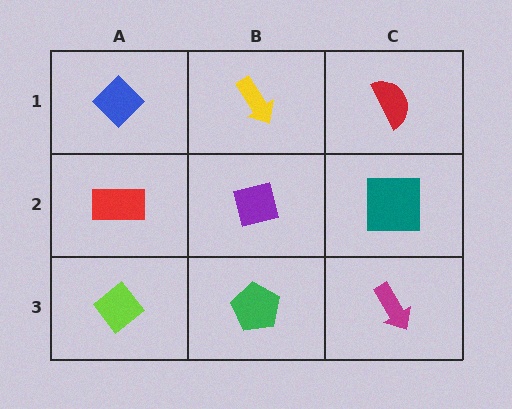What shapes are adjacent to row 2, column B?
A yellow arrow (row 1, column B), a green pentagon (row 3, column B), a red rectangle (row 2, column A), a teal square (row 2, column C).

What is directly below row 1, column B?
A purple square.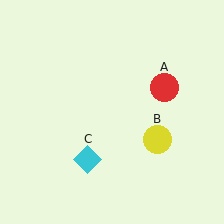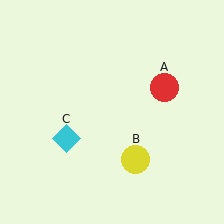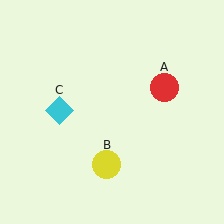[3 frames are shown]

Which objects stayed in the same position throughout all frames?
Red circle (object A) remained stationary.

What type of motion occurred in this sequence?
The yellow circle (object B), cyan diamond (object C) rotated clockwise around the center of the scene.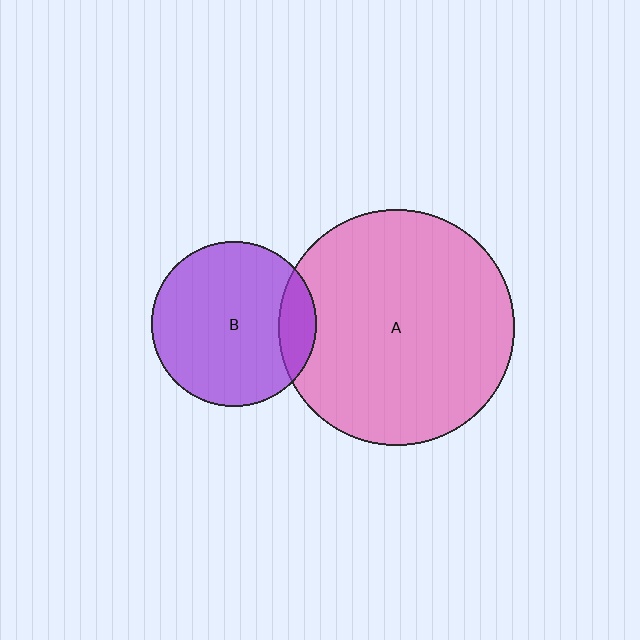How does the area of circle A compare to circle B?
Approximately 2.0 times.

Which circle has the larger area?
Circle A (pink).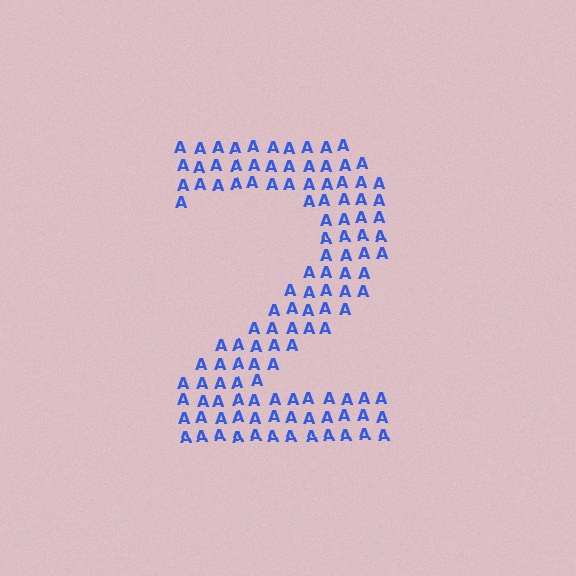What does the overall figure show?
The overall figure shows the digit 2.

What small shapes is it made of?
It is made of small letter A's.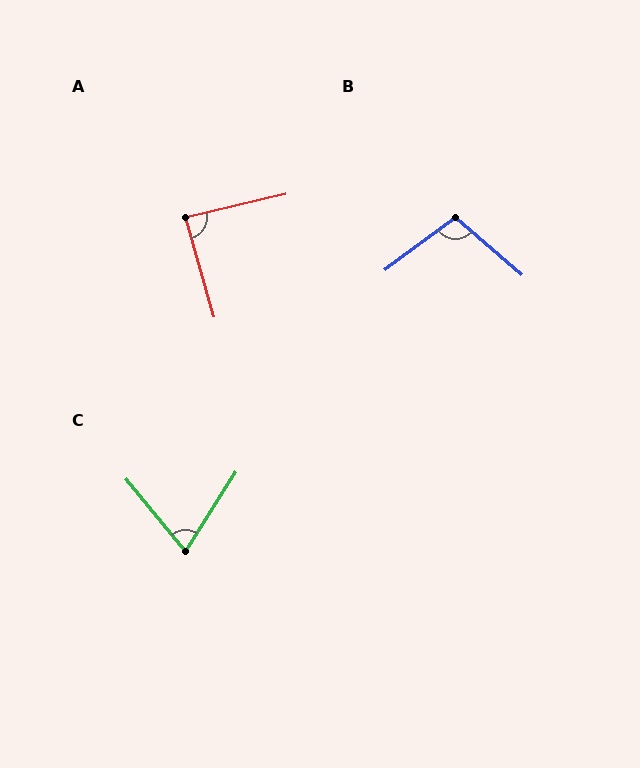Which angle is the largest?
B, at approximately 103 degrees.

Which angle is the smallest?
C, at approximately 72 degrees.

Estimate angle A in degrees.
Approximately 87 degrees.